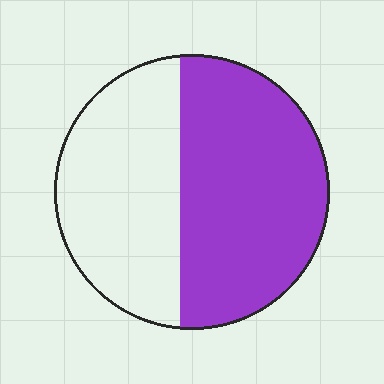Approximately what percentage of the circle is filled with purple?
Approximately 55%.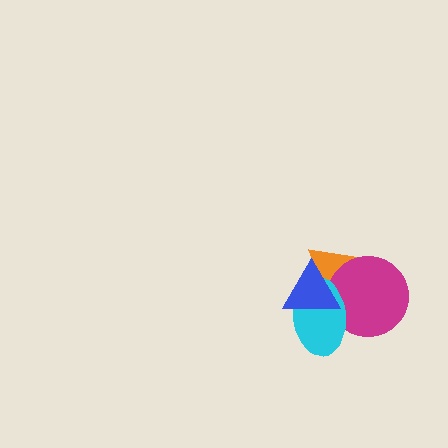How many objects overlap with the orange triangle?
3 objects overlap with the orange triangle.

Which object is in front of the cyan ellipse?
The blue triangle is in front of the cyan ellipse.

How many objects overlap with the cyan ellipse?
3 objects overlap with the cyan ellipse.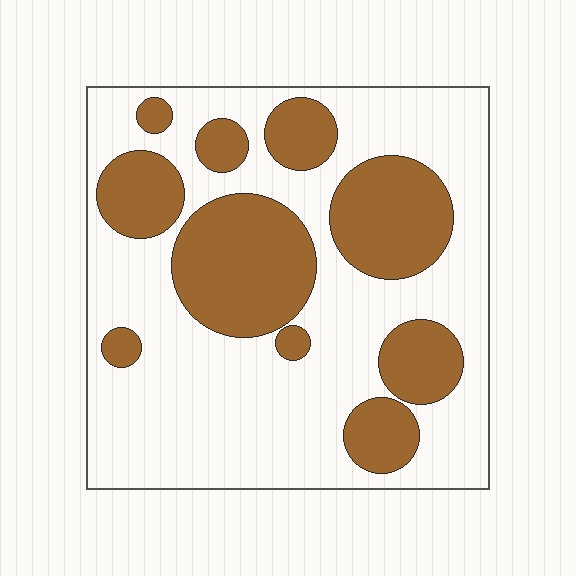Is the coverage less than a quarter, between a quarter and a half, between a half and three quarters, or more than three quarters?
Between a quarter and a half.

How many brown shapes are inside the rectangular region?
10.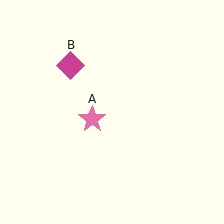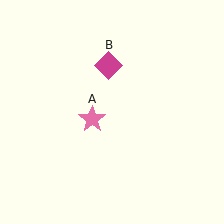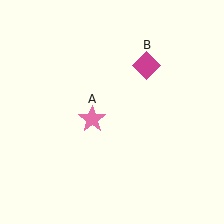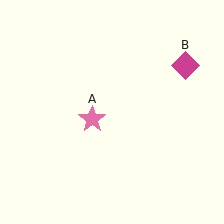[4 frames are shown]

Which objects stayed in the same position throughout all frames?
Pink star (object A) remained stationary.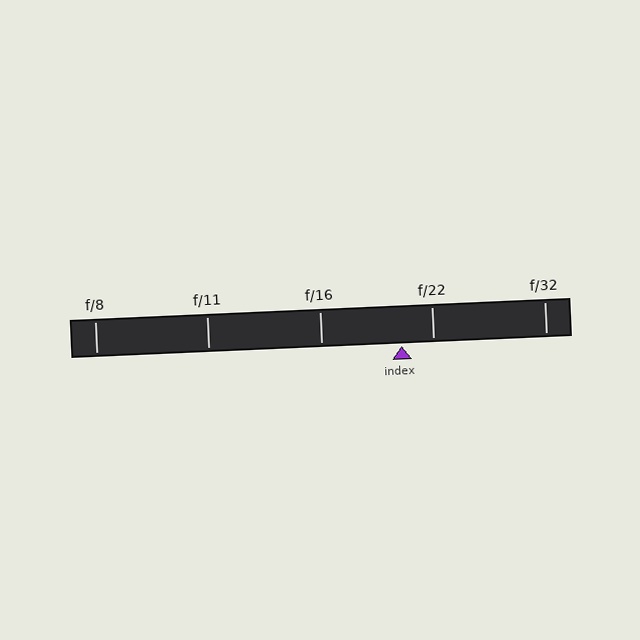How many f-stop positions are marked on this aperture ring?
There are 5 f-stop positions marked.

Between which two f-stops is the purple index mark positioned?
The index mark is between f/16 and f/22.